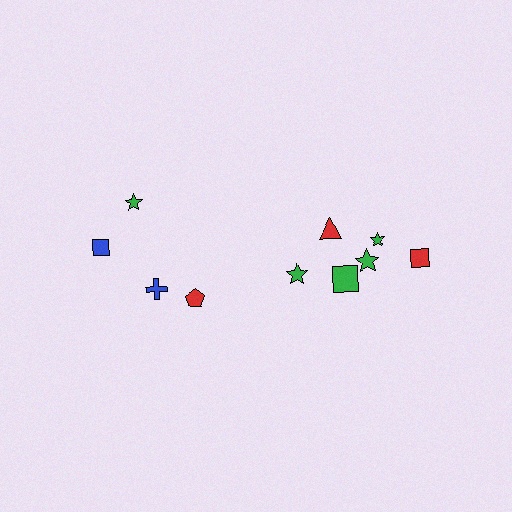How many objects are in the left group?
There are 4 objects.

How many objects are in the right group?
There are 6 objects.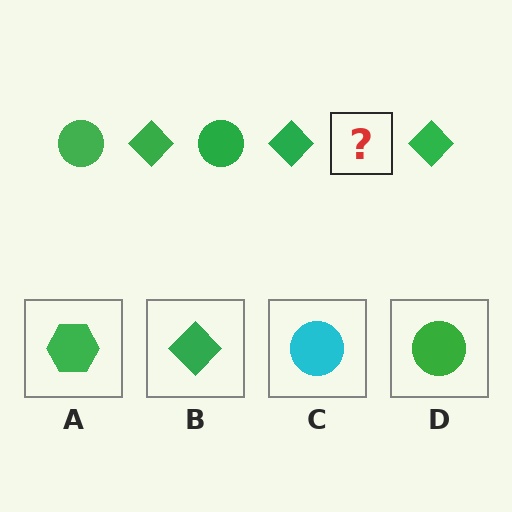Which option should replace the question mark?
Option D.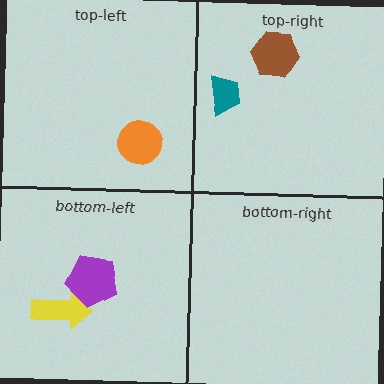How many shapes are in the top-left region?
1.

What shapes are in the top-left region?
The orange circle.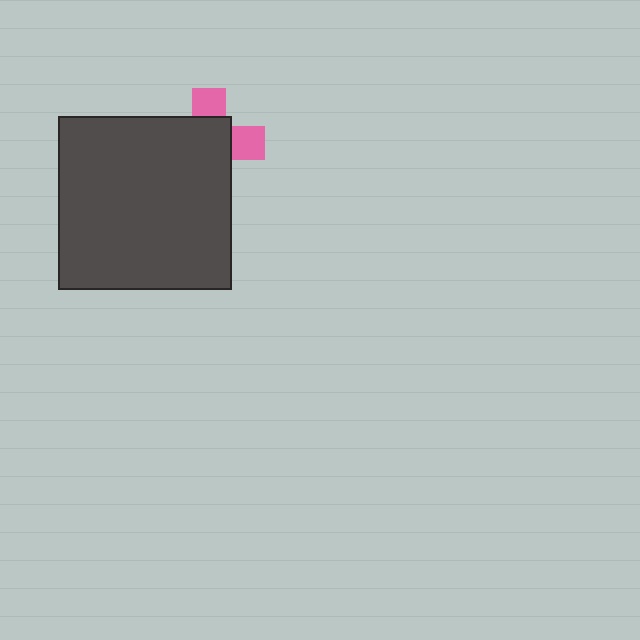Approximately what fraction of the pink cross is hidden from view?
Roughly 67% of the pink cross is hidden behind the dark gray square.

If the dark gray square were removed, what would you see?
You would see the complete pink cross.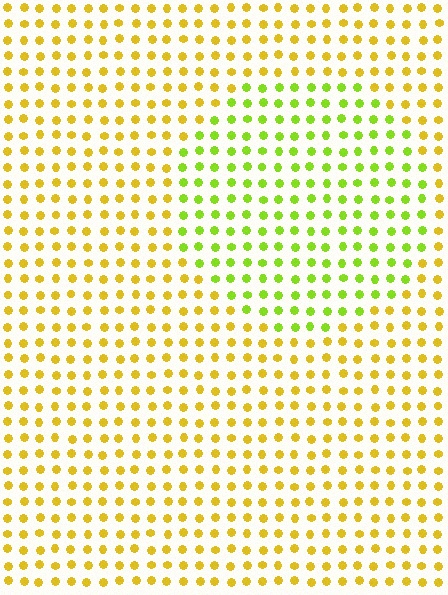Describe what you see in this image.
The image is filled with small yellow elements in a uniform arrangement. A circle-shaped region is visible where the elements are tinted to a slightly different hue, forming a subtle color boundary.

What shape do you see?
I see a circle.